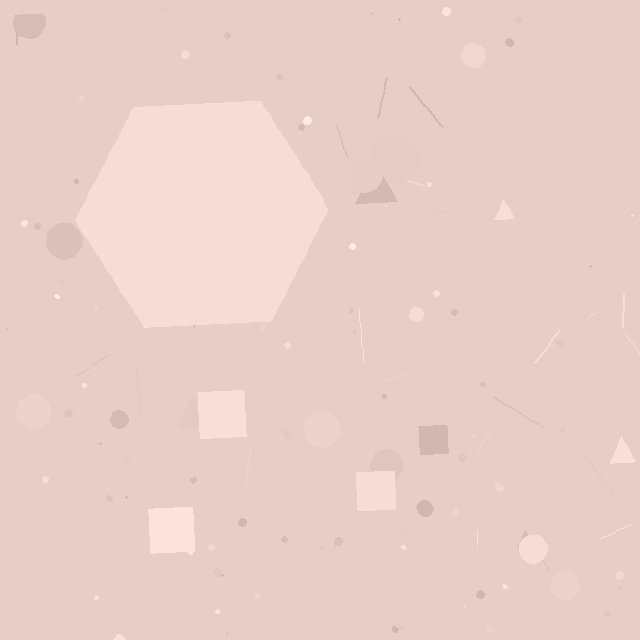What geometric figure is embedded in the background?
A hexagon is embedded in the background.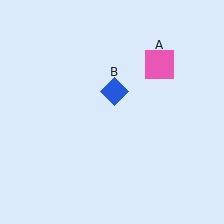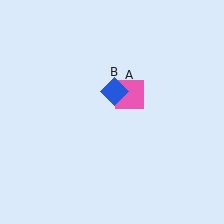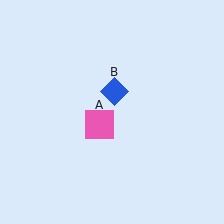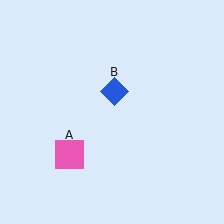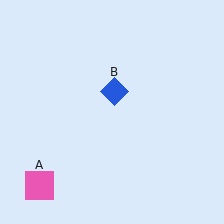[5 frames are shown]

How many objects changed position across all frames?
1 object changed position: pink square (object A).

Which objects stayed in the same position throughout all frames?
Blue diamond (object B) remained stationary.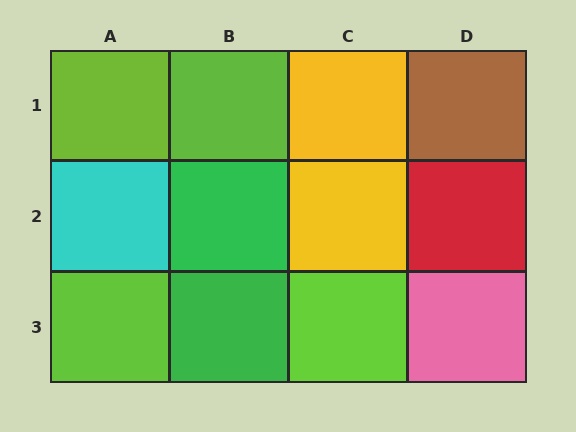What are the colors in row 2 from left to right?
Cyan, green, yellow, red.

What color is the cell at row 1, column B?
Lime.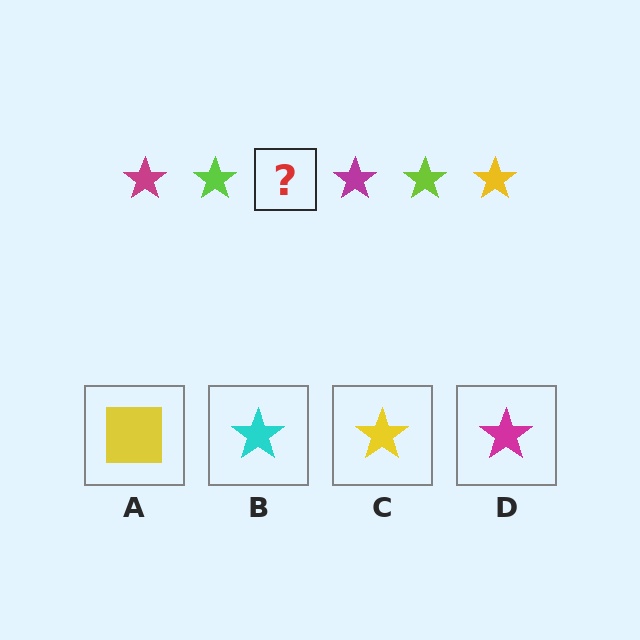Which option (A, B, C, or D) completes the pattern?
C.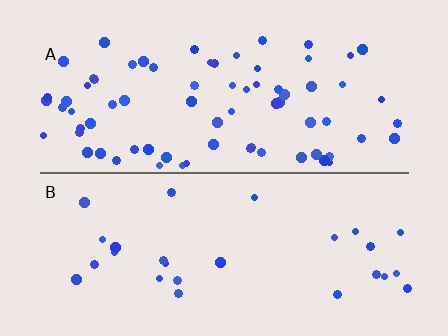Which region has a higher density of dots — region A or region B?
A (the top).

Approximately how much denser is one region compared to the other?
Approximately 2.7× — region A over region B.